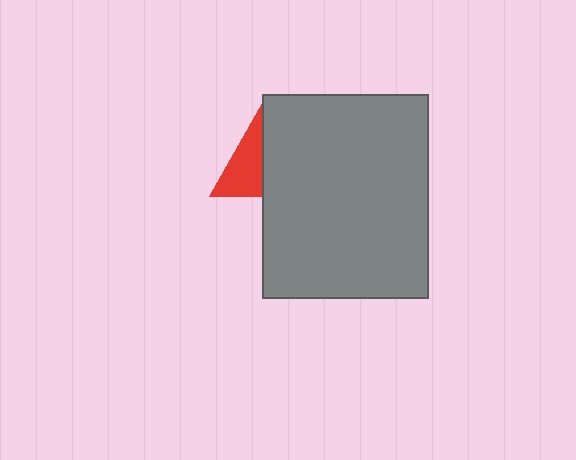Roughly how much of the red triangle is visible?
About half of it is visible (roughly 46%).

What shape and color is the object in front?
The object in front is a gray rectangle.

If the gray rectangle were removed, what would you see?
You would see the complete red triangle.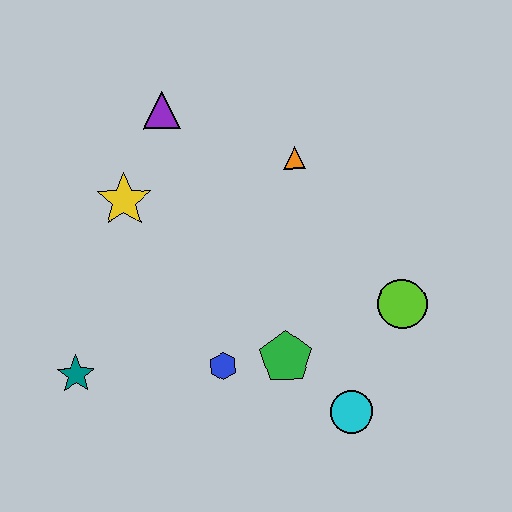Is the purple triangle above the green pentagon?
Yes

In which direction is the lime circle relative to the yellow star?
The lime circle is to the right of the yellow star.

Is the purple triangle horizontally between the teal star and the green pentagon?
Yes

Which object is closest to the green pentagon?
The blue hexagon is closest to the green pentagon.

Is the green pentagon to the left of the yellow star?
No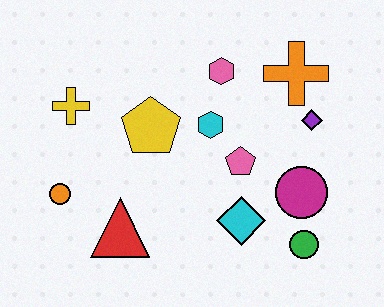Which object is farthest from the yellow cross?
The green circle is farthest from the yellow cross.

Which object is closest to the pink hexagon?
The cyan hexagon is closest to the pink hexagon.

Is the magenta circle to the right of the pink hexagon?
Yes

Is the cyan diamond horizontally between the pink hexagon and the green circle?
Yes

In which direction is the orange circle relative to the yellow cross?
The orange circle is below the yellow cross.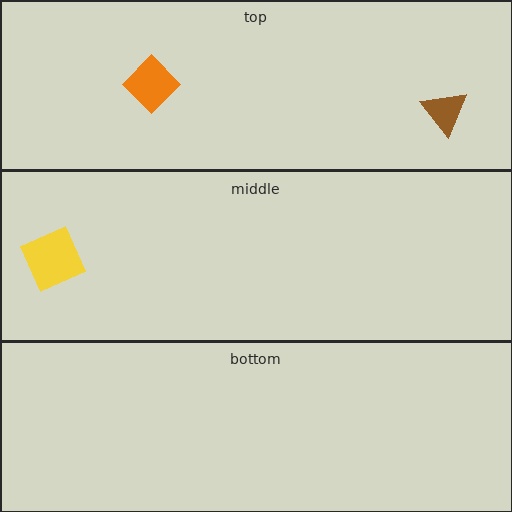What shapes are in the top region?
The orange diamond, the brown triangle.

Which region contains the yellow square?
The middle region.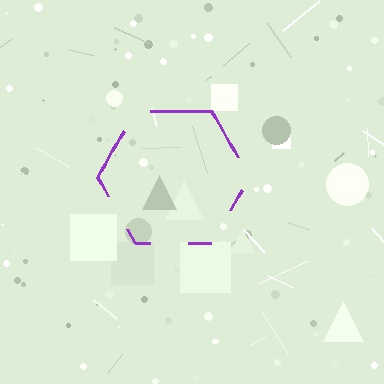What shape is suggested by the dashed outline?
The dashed outline suggests a hexagon.